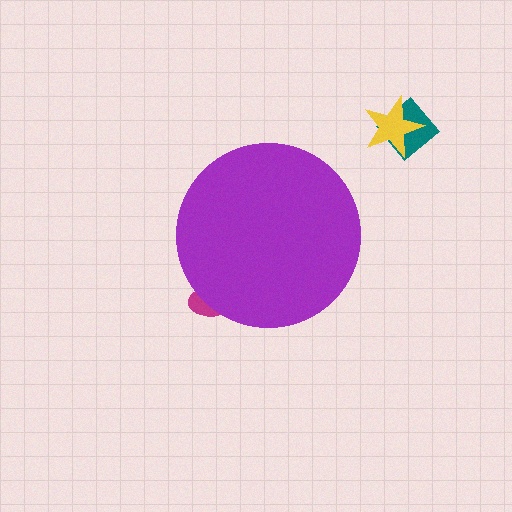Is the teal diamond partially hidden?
No, the teal diamond is fully visible.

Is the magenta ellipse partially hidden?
Yes, the magenta ellipse is partially hidden behind the purple circle.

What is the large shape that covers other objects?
A purple circle.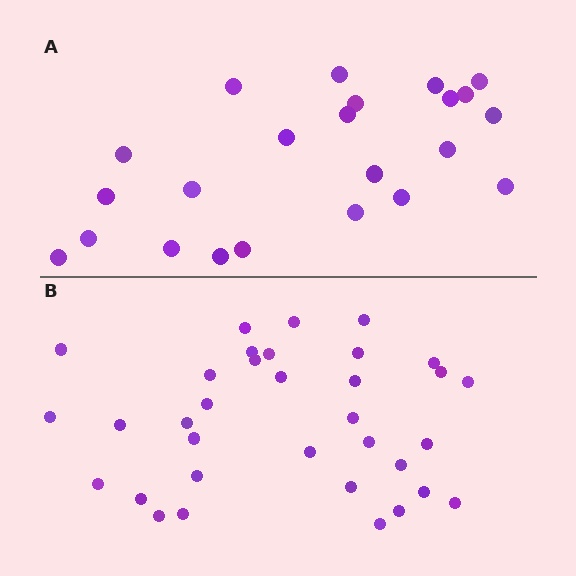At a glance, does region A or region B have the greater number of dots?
Region B (the bottom region) has more dots.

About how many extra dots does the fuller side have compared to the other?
Region B has roughly 12 or so more dots than region A.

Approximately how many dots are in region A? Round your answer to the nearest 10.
About 20 dots. (The exact count is 23, which rounds to 20.)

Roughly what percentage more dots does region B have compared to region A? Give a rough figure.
About 50% more.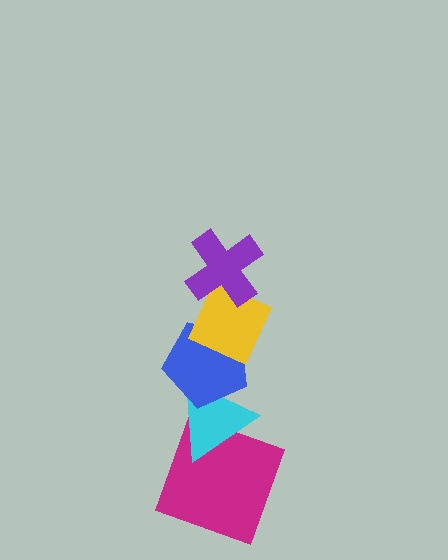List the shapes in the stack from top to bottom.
From top to bottom: the purple cross, the yellow diamond, the blue pentagon, the cyan triangle, the magenta square.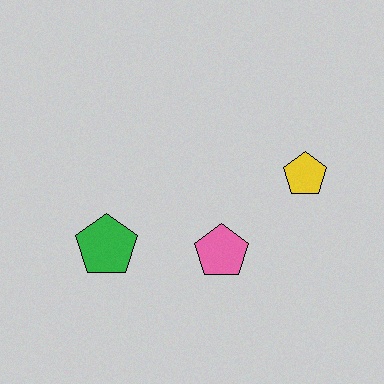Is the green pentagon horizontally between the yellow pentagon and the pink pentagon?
No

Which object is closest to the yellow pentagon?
The pink pentagon is closest to the yellow pentagon.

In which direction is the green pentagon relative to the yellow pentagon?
The green pentagon is to the left of the yellow pentagon.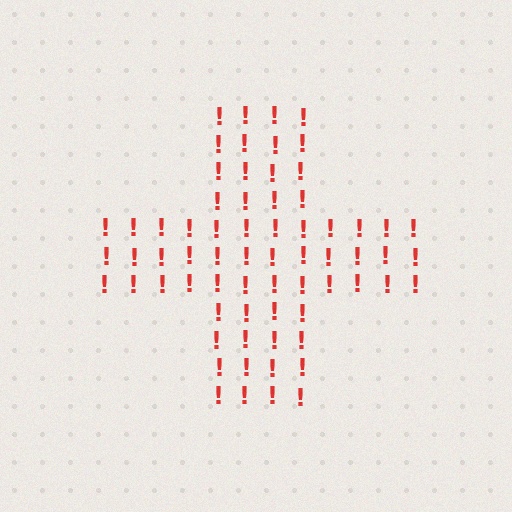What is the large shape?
The large shape is a cross.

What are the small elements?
The small elements are exclamation marks.